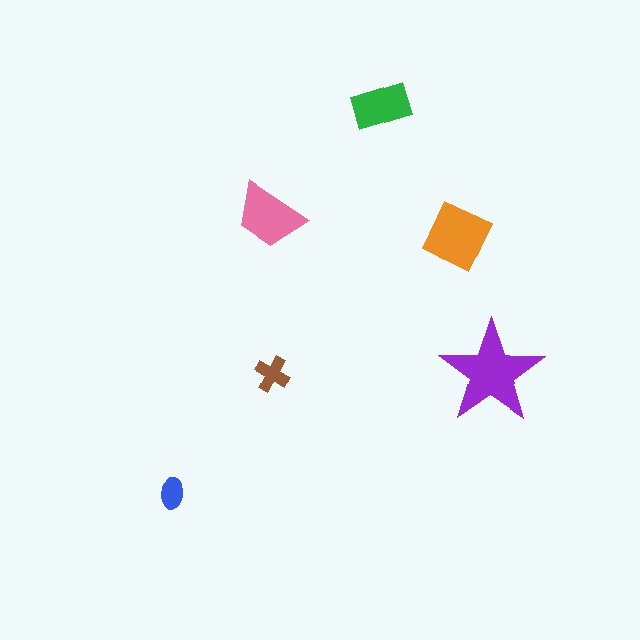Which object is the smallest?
The blue ellipse.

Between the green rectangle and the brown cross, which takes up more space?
The green rectangle.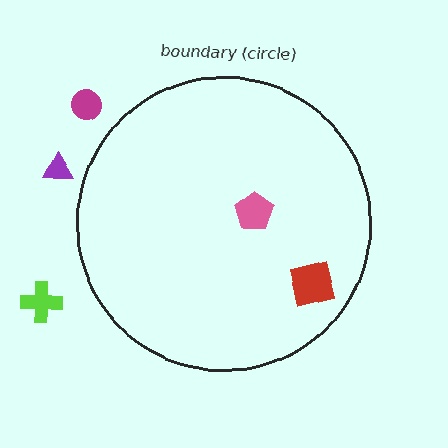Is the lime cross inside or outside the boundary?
Outside.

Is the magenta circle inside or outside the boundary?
Outside.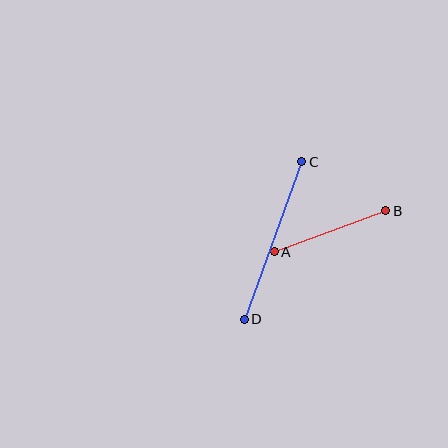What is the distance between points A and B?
The distance is approximately 119 pixels.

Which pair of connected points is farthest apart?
Points C and D are farthest apart.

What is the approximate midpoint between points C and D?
The midpoint is at approximately (273, 240) pixels.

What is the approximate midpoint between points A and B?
The midpoint is at approximately (330, 231) pixels.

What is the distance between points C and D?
The distance is approximately 167 pixels.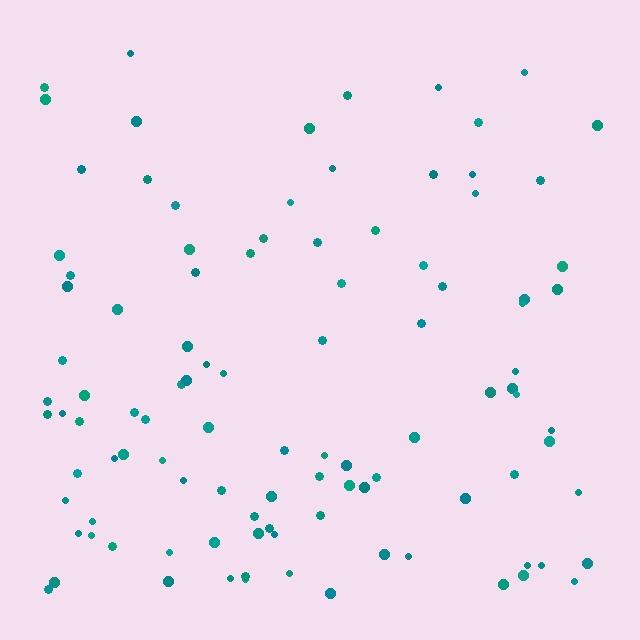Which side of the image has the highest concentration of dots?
The bottom.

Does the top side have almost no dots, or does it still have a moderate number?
Still a moderate number, just noticeably fewer than the bottom.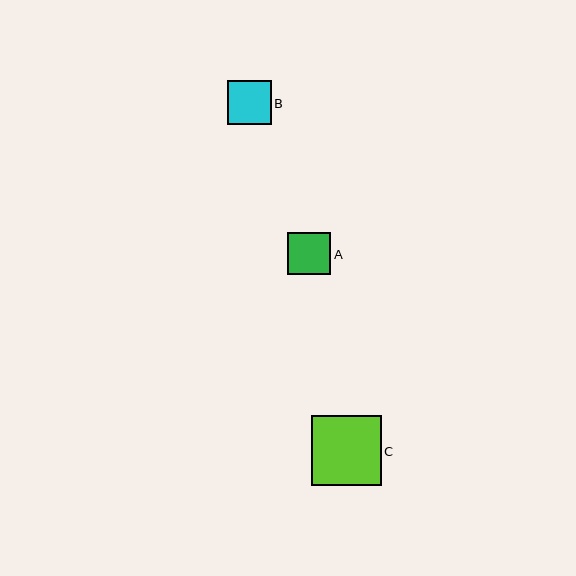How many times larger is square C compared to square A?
Square C is approximately 1.6 times the size of square A.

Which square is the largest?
Square C is the largest with a size of approximately 70 pixels.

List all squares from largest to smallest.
From largest to smallest: C, B, A.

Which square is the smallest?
Square A is the smallest with a size of approximately 43 pixels.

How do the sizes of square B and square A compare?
Square B and square A are approximately the same size.